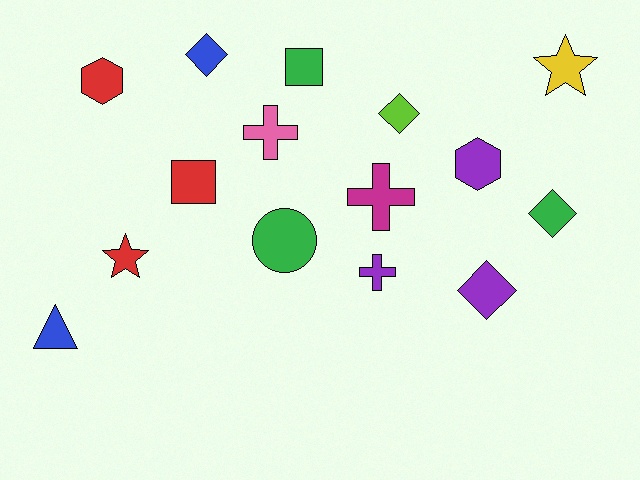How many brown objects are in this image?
There are no brown objects.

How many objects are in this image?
There are 15 objects.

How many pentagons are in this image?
There are no pentagons.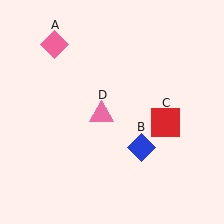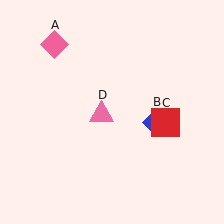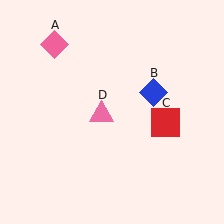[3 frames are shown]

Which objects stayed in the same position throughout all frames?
Pink diamond (object A) and red square (object C) and pink triangle (object D) remained stationary.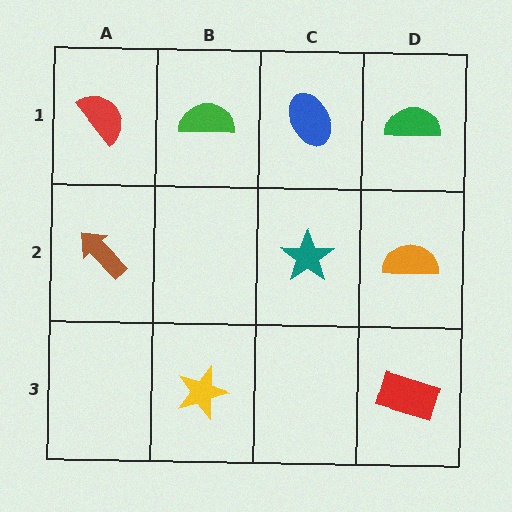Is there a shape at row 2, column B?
No, that cell is empty.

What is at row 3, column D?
A red rectangle.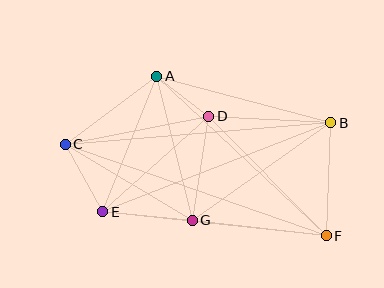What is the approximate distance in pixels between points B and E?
The distance between B and E is approximately 245 pixels.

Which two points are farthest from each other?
Points C and F are farthest from each other.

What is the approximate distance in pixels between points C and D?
The distance between C and D is approximately 146 pixels.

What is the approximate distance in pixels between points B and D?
The distance between B and D is approximately 122 pixels.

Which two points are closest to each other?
Points A and D are closest to each other.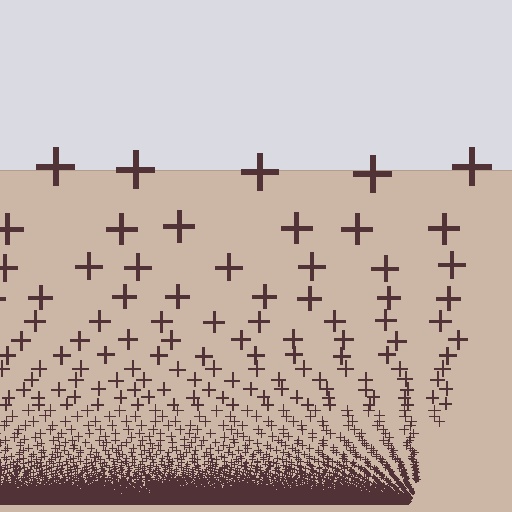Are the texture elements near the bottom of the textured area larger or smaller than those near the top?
Smaller. The gradient is inverted — elements near the bottom are smaller and denser.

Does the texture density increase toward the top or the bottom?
Density increases toward the bottom.